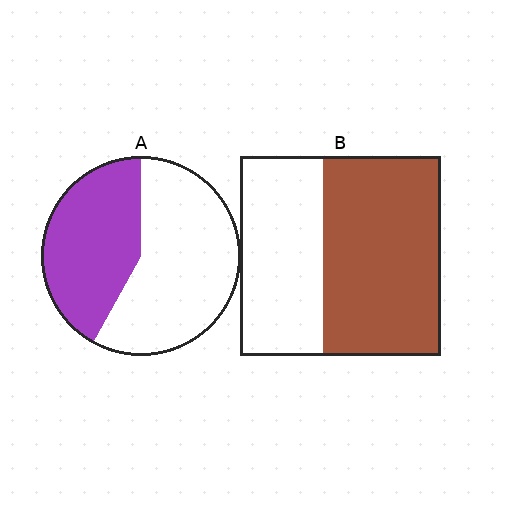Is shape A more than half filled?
No.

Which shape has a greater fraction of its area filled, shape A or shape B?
Shape B.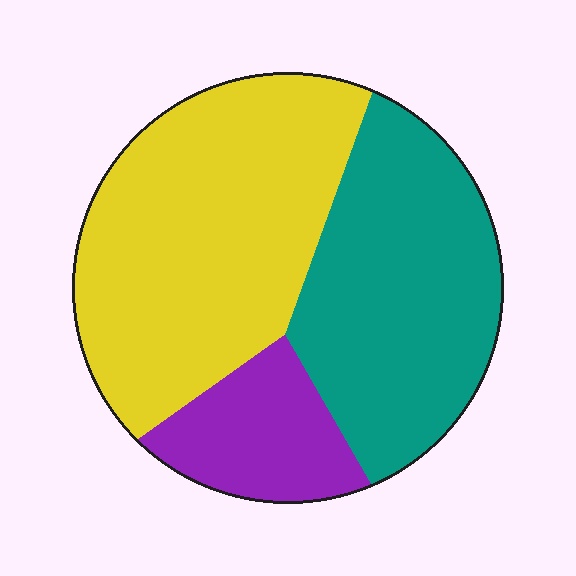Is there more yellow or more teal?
Yellow.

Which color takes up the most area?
Yellow, at roughly 45%.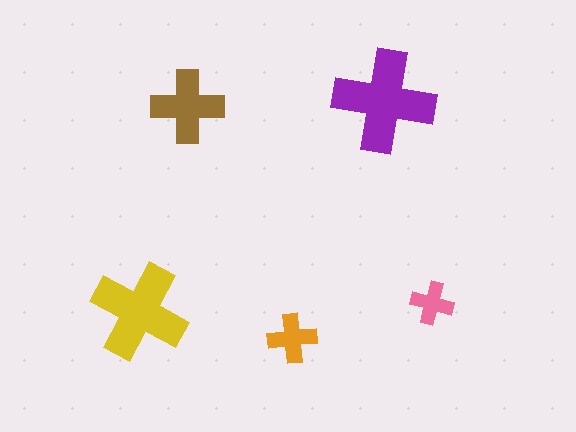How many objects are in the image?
There are 5 objects in the image.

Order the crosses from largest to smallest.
the purple one, the yellow one, the brown one, the orange one, the pink one.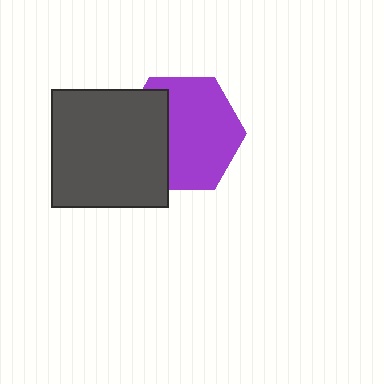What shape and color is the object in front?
The object in front is a dark gray square.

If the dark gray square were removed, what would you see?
You would see the complete purple hexagon.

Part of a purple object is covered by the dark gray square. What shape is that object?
It is a hexagon.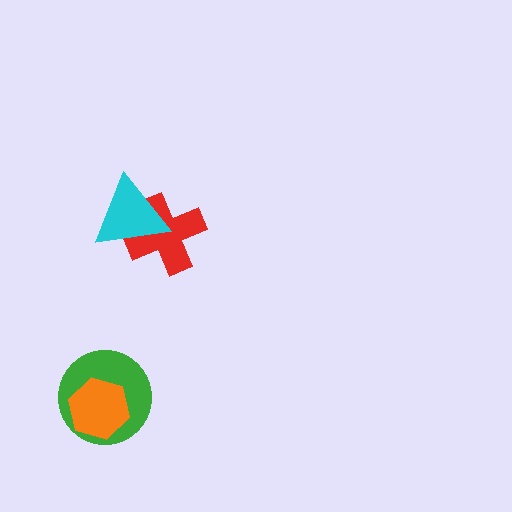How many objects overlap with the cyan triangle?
1 object overlaps with the cyan triangle.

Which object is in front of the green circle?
The orange hexagon is in front of the green circle.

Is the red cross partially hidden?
Yes, it is partially covered by another shape.